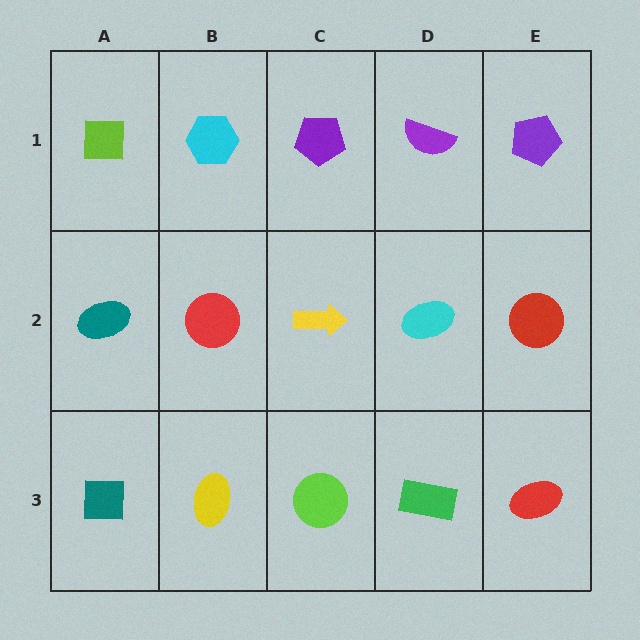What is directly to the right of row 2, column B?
A yellow arrow.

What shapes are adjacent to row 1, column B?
A red circle (row 2, column B), a lime square (row 1, column A), a purple pentagon (row 1, column C).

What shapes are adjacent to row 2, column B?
A cyan hexagon (row 1, column B), a yellow ellipse (row 3, column B), a teal ellipse (row 2, column A), a yellow arrow (row 2, column C).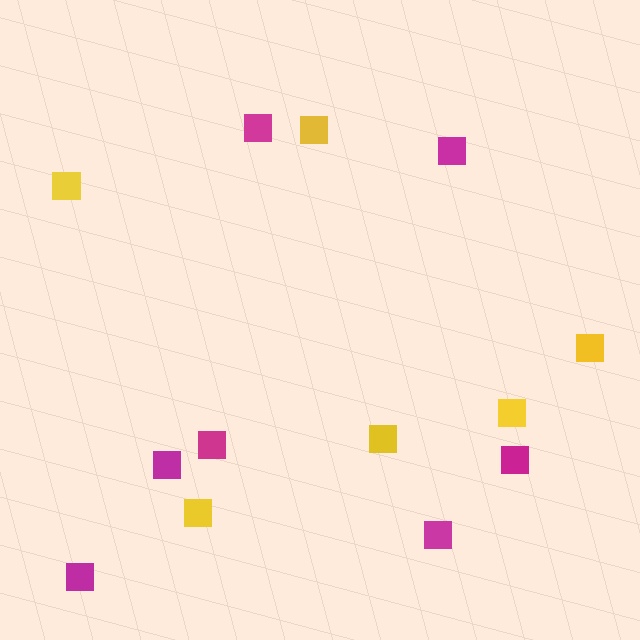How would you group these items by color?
There are 2 groups: one group of magenta squares (7) and one group of yellow squares (6).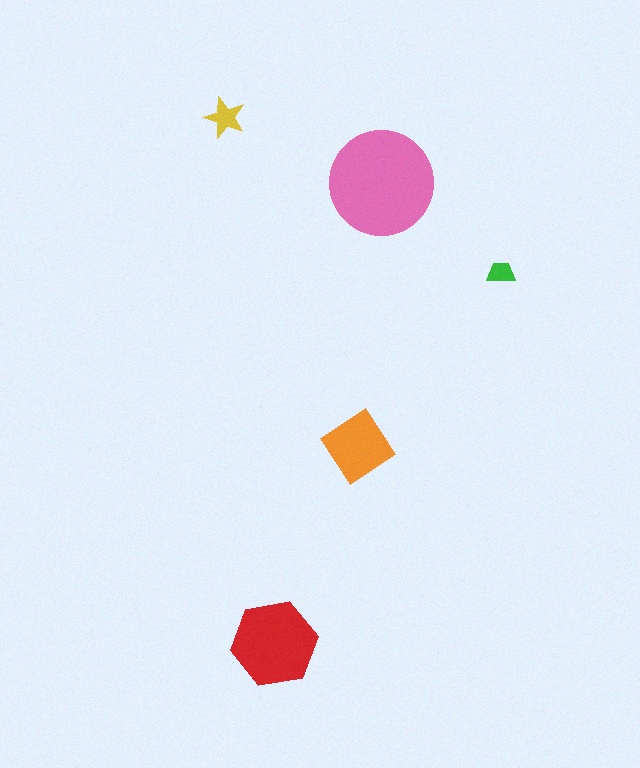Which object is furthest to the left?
The yellow star is leftmost.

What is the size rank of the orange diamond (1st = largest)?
3rd.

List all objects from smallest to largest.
The green trapezoid, the yellow star, the orange diamond, the red hexagon, the pink circle.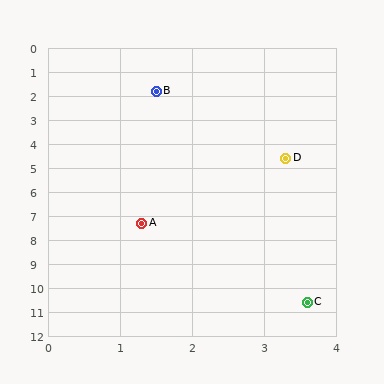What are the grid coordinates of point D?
Point D is at approximately (3.3, 4.6).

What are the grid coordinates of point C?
Point C is at approximately (3.6, 10.6).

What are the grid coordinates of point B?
Point B is at approximately (1.5, 1.8).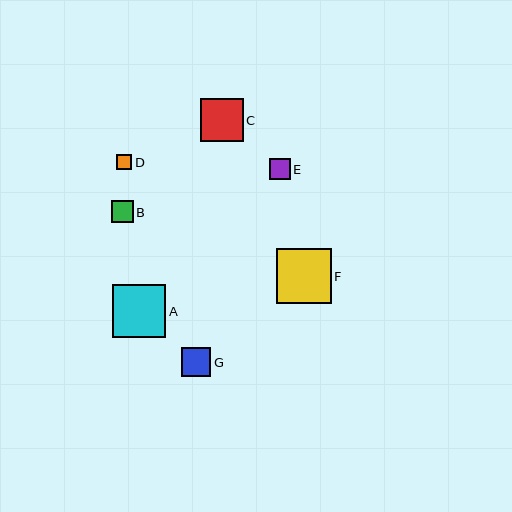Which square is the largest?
Square F is the largest with a size of approximately 55 pixels.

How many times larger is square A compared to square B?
Square A is approximately 2.5 times the size of square B.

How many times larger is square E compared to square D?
Square E is approximately 1.4 times the size of square D.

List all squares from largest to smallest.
From largest to smallest: F, A, C, G, B, E, D.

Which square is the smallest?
Square D is the smallest with a size of approximately 15 pixels.